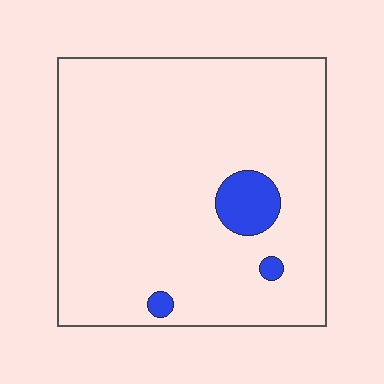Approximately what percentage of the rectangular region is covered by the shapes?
Approximately 5%.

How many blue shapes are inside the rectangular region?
3.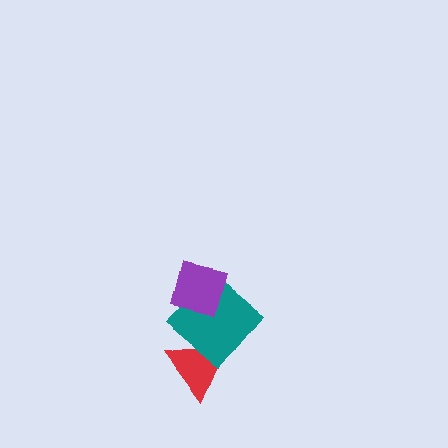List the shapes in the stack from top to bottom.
From top to bottom: the purple square, the teal diamond, the red triangle.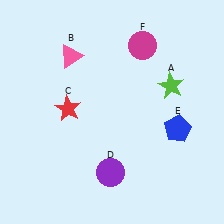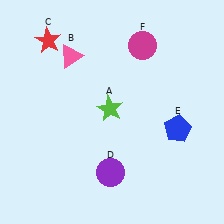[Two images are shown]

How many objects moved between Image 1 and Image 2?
2 objects moved between the two images.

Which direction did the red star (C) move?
The red star (C) moved up.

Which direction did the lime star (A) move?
The lime star (A) moved left.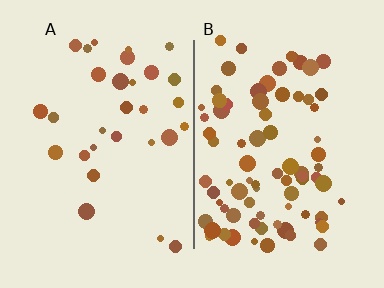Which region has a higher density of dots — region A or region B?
B (the right).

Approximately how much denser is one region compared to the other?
Approximately 2.7× — region B over region A.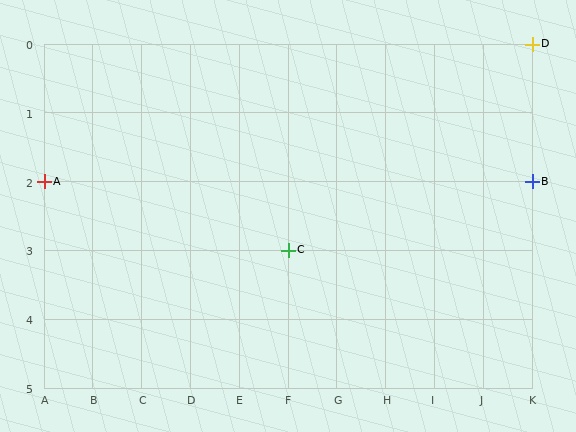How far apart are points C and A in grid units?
Points C and A are 5 columns and 1 row apart (about 5.1 grid units diagonally).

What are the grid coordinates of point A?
Point A is at grid coordinates (A, 2).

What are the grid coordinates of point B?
Point B is at grid coordinates (K, 2).